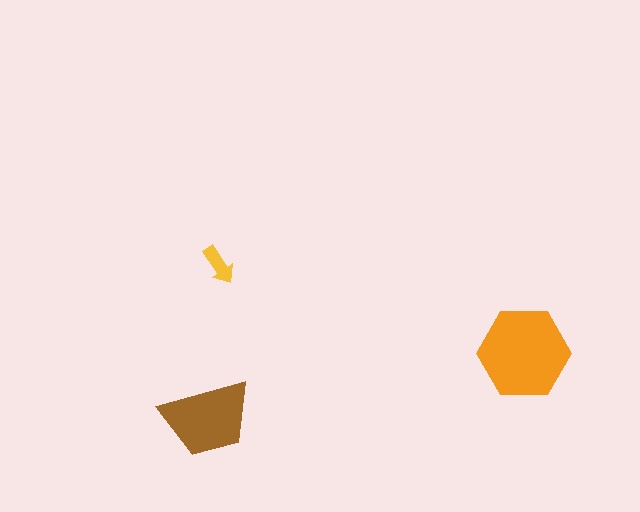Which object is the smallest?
The yellow arrow.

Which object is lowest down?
The brown trapezoid is bottommost.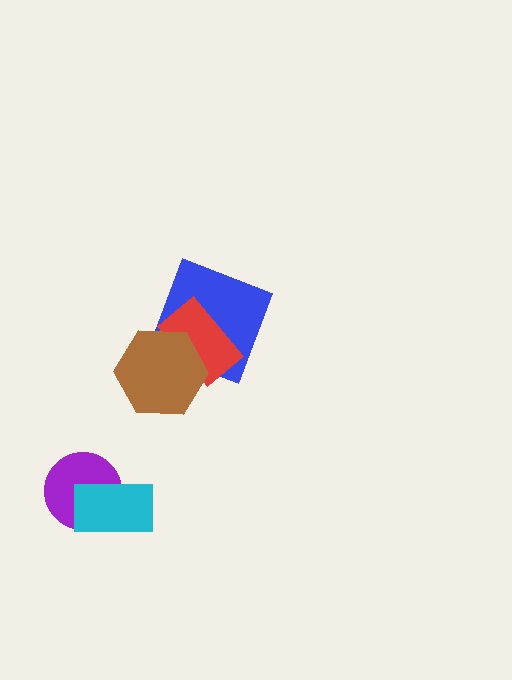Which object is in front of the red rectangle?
The brown hexagon is in front of the red rectangle.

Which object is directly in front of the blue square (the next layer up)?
The red rectangle is directly in front of the blue square.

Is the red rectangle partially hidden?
Yes, it is partially covered by another shape.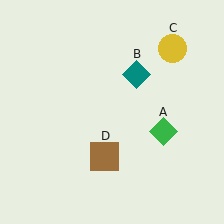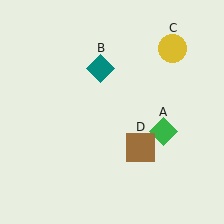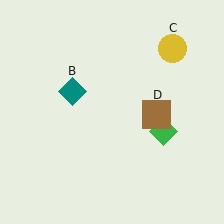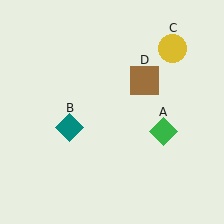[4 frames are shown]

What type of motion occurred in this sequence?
The teal diamond (object B), brown square (object D) rotated counterclockwise around the center of the scene.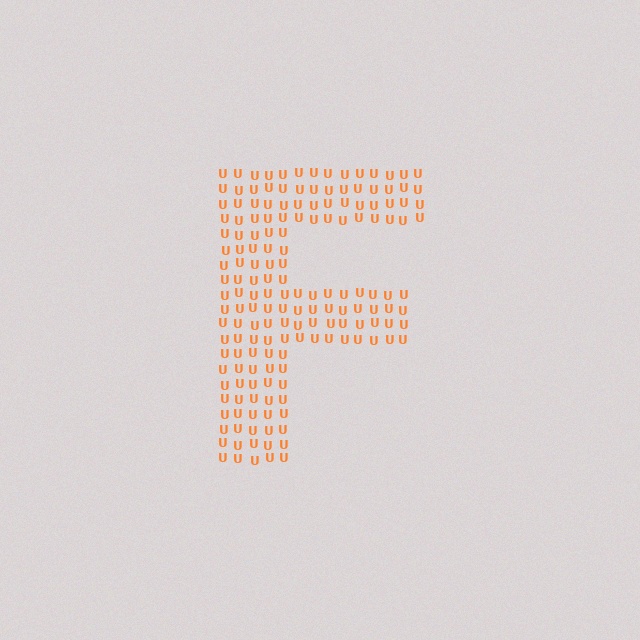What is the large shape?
The large shape is the letter F.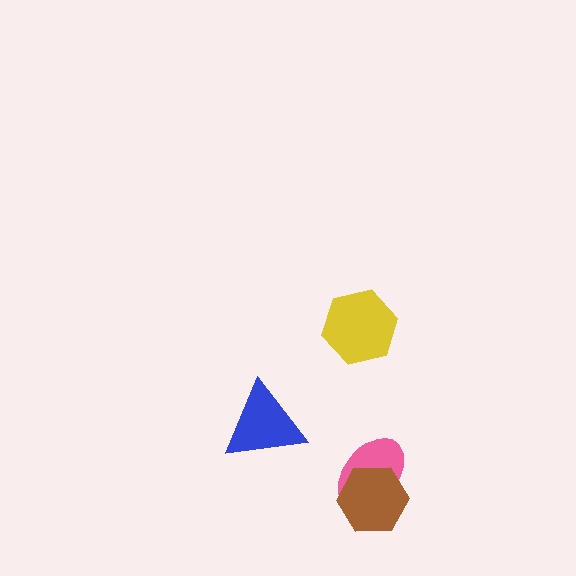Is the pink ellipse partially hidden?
Yes, it is partially covered by another shape.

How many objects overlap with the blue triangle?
0 objects overlap with the blue triangle.